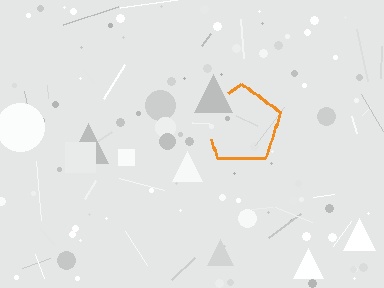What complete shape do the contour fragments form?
The contour fragments form a pentagon.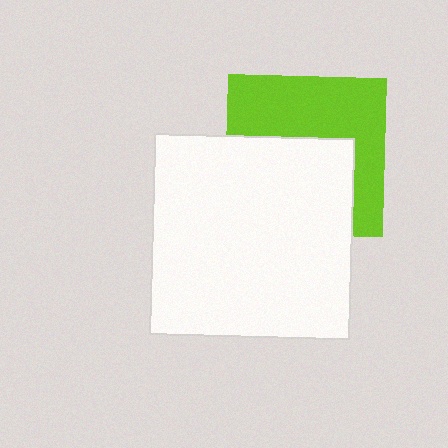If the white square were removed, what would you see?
You would see the complete lime square.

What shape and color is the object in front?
The object in front is a white square.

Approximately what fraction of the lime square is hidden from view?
Roughly 50% of the lime square is hidden behind the white square.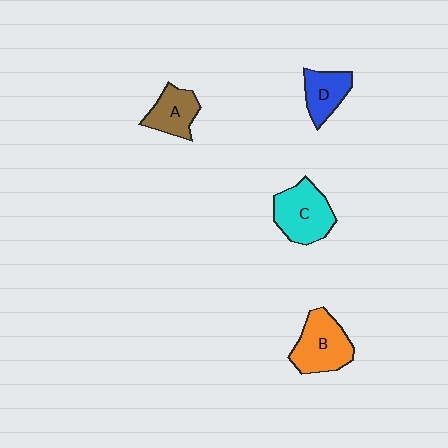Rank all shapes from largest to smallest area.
From largest to smallest: C (cyan), B (orange), A (brown), D (blue).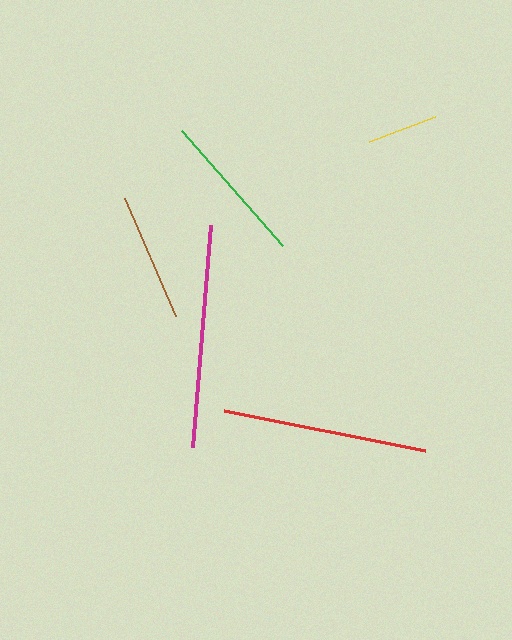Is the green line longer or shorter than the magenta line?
The magenta line is longer than the green line.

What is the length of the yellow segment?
The yellow segment is approximately 70 pixels long.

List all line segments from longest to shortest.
From longest to shortest: magenta, red, green, brown, yellow.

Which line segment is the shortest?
The yellow line is the shortest at approximately 70 pixels.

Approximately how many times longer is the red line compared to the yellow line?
The red line is approximately 2.9 times the length of the yellow line.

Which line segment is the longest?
The magenta line is the longest at approximately 223 pixels.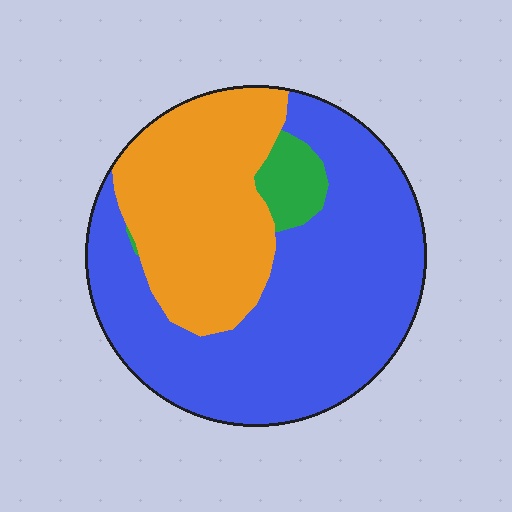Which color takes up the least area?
Green, at roughly 5%.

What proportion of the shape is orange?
Orange takes up between a quarter and a half of the shape.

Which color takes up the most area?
Blue, at roughly 60%.